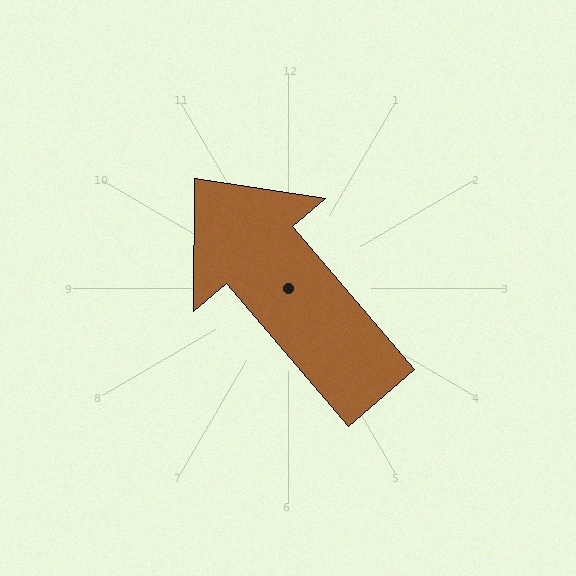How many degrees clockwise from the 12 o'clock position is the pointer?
Approximately 320 degrees.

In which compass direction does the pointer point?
Northwest.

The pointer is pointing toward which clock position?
Roughly 11 o'clock.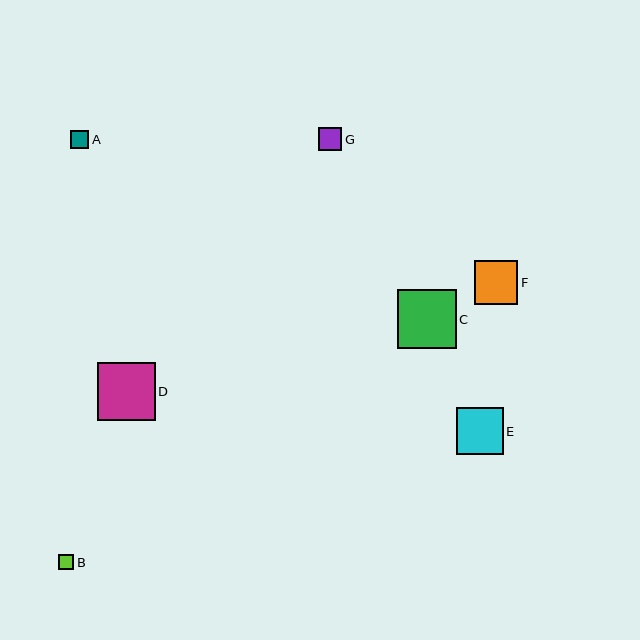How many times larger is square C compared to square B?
Square C is approximately 3.8 times the size of square B.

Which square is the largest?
Square C is the largest with a size of approximately 58 pixels.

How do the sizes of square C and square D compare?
Square C and square D are approximately the same size.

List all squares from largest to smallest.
From largest to smallest: C, D, E, F, G, A, B.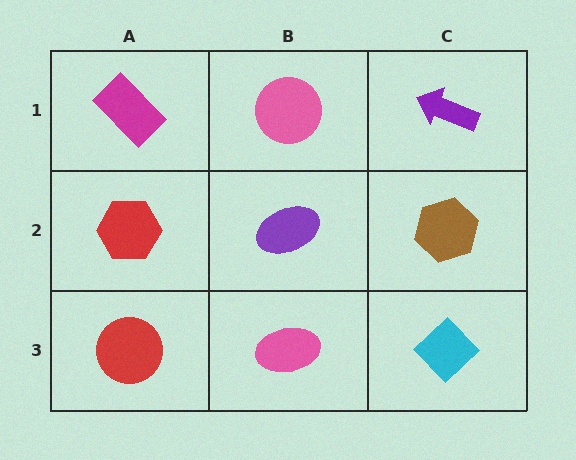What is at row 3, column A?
A red circle.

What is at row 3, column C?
A cyan diamond.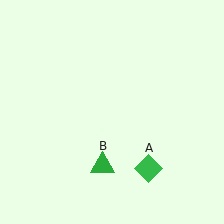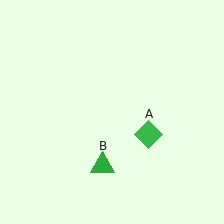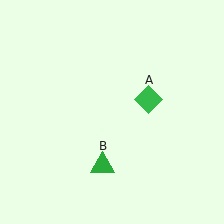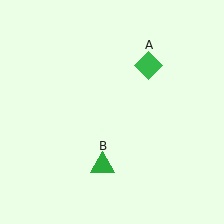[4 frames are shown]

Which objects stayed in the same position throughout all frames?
Green triangle (object B) remained stationary.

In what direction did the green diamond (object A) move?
The green diamond (object A) moved up.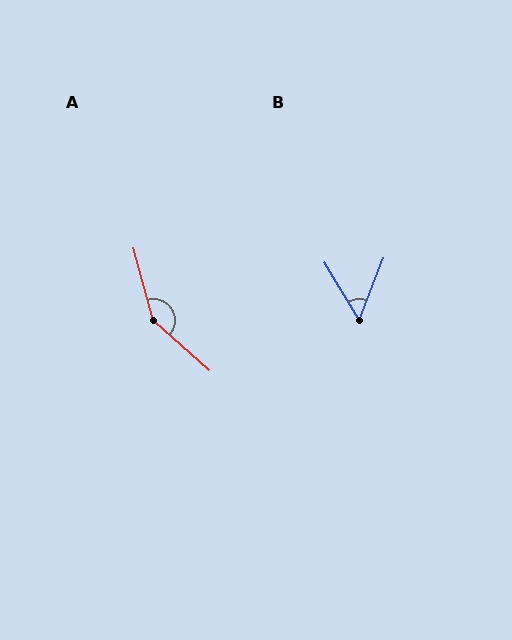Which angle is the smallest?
B, at approximately 52 degrees.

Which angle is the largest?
A, at approximately 147 degrees.